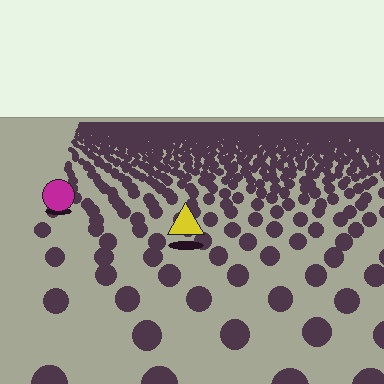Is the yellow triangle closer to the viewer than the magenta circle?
Yes. The yellow triangle is closer — you can tell from the texture gradient: the ground texture is coarser near it.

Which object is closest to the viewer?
The yellow triangle is closest. The texture marks near it are larger and more spread out.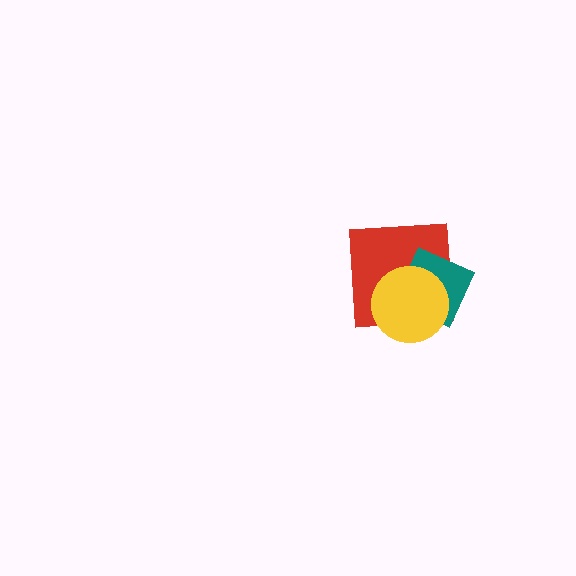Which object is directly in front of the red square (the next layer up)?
The teal diamond is directly in front of the red square.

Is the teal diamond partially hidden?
Yes, it is partially covered by another shape.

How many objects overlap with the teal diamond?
2 objects overlap with the teal diamond.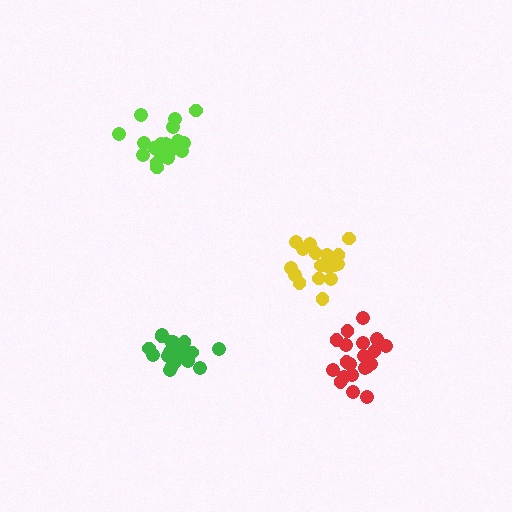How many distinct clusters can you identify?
There are 4 distinct clusters.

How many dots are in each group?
Group 1: 18 dots, Group 2: 20 dots, Group 3: 18 dots, Group 4: 20 dots (76 total).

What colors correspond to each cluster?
The clusters are colored: yellow, green, lime, red.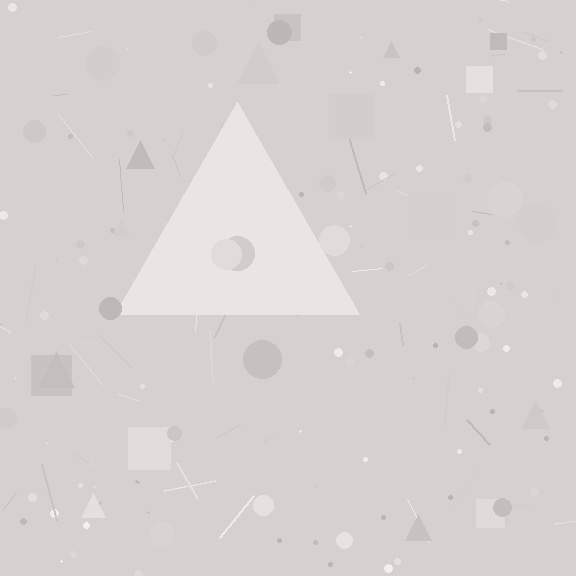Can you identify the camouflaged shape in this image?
The camouflaged shape is a triangle.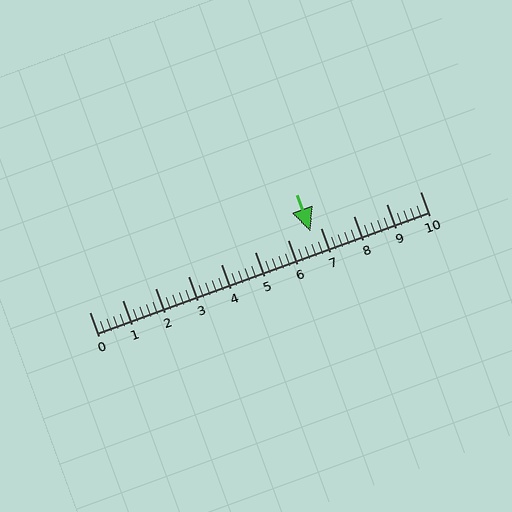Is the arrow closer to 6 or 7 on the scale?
The arrow is closer to 7.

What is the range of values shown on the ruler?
The ruler shows values from 0 to 10.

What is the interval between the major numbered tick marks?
The major tick marks are spaced 1 units apart.